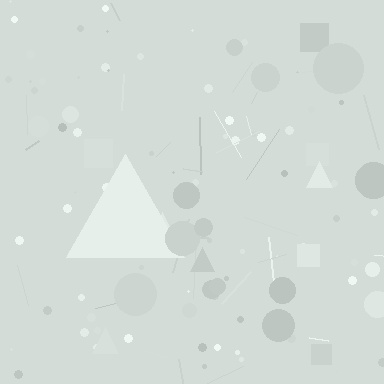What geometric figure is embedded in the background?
A triangle is embedded in the background.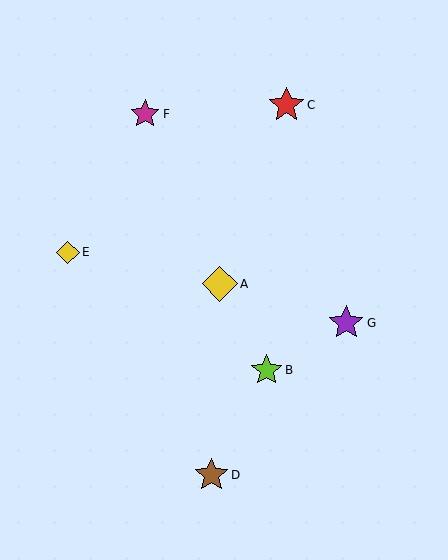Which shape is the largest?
The red star (labeled C) is the largest.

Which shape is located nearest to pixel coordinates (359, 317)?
The purple star (labeled G) at (346, 323) is nearest to that location.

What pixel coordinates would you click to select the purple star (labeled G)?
Click at (346, 323) to select the purple star G.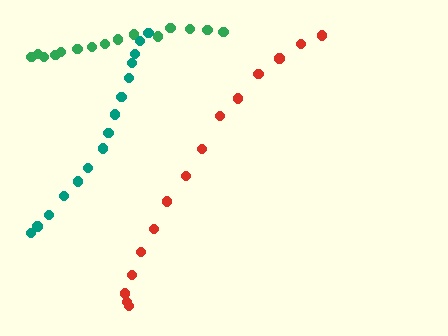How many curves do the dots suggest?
There are 3 distinct paths.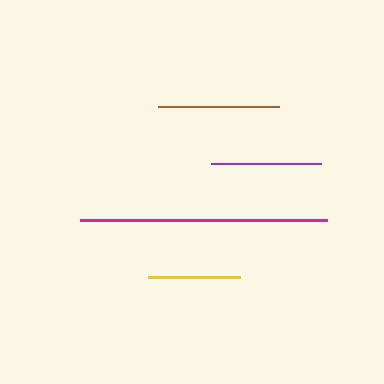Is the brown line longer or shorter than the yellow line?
The brown line is longer than the yellow line.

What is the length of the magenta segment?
The magenta segment is approximately 248 pixels long.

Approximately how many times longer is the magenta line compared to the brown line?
The magenta line is approximately 2.1 times the length of the brown line.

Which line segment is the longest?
The magenta line is the longest at approximately 248 pixels.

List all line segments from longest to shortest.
From longest to shortest: magenta, brown, purple, yellow.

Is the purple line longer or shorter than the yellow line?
The purple line is longer than the yellow line.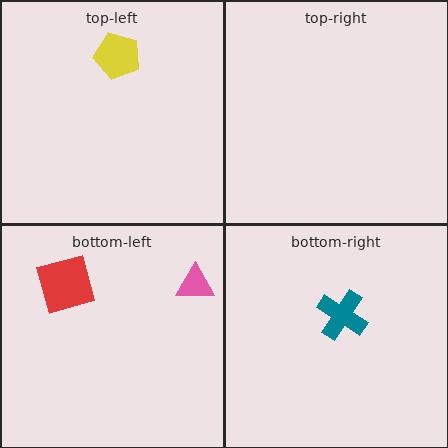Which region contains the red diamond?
The bottom-left region.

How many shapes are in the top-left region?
1.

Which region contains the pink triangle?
The bottom-left region.